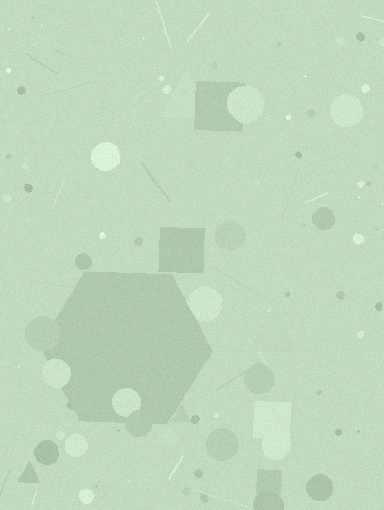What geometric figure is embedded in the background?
A hexagon is embedded in the background.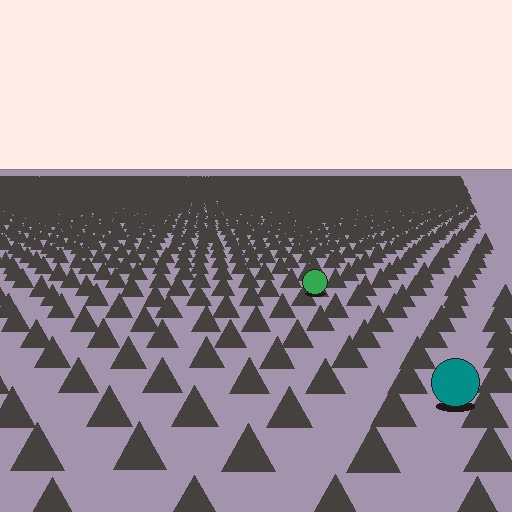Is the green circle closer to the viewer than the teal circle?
No. The teal circle is closer — you can tell from the texture gradient: the ground texture is coarser near it.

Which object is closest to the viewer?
The teal circle is closest. The texture marks near it are larger and more spread out.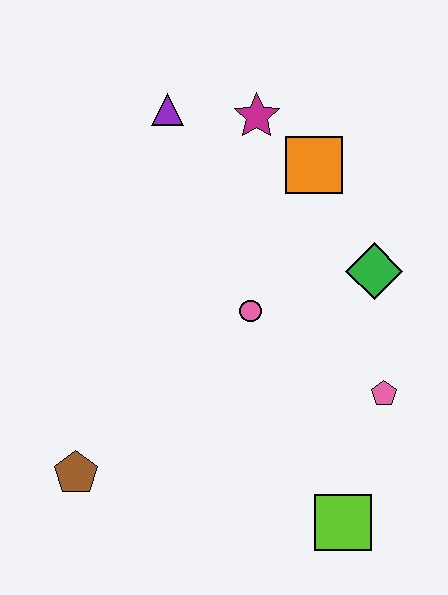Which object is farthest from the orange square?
The brown pentagon is farthest from the orange square.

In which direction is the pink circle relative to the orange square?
The pink circle is below the orange square.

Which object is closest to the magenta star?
The orange square is closest to the magenta star.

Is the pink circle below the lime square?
No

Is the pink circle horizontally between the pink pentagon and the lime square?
No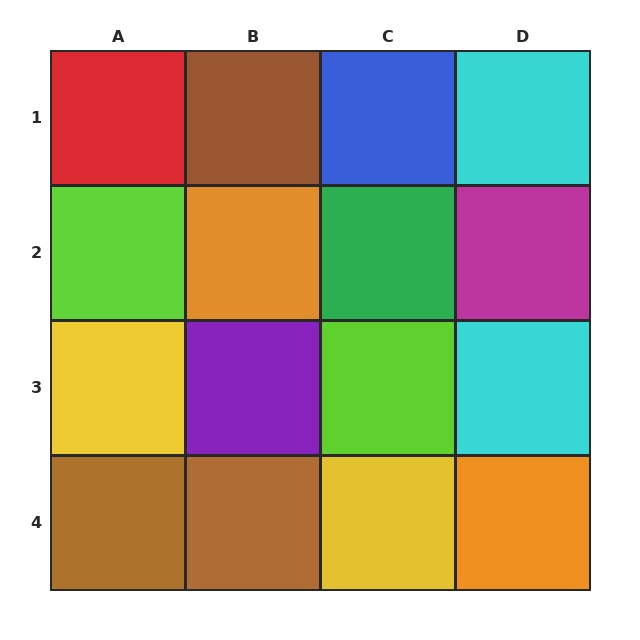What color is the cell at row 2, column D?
Magenta.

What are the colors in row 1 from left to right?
Red, brown, blue, cyan.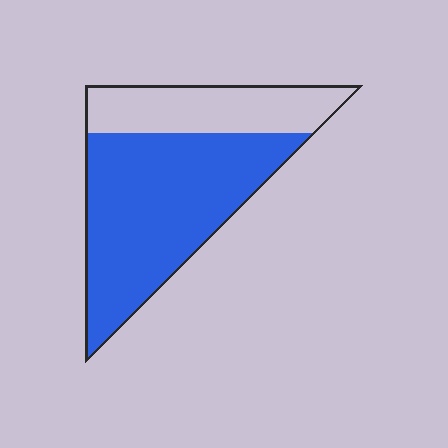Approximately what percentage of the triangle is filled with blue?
Approximately 70%.